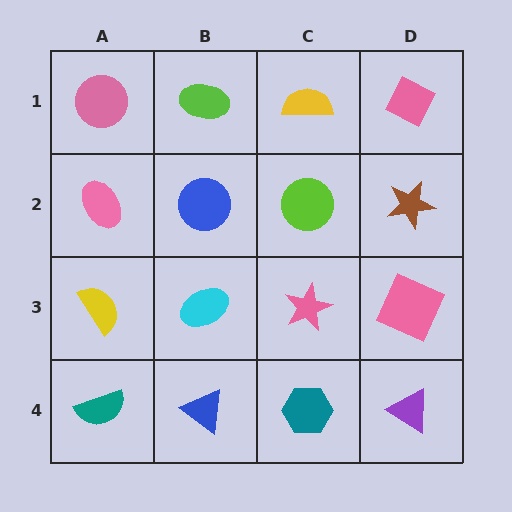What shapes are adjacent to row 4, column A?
A yellow semicircle (row 3, column A), a blue triangle (row 4, column B).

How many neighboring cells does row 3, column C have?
4.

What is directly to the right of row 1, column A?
A lime ellipse.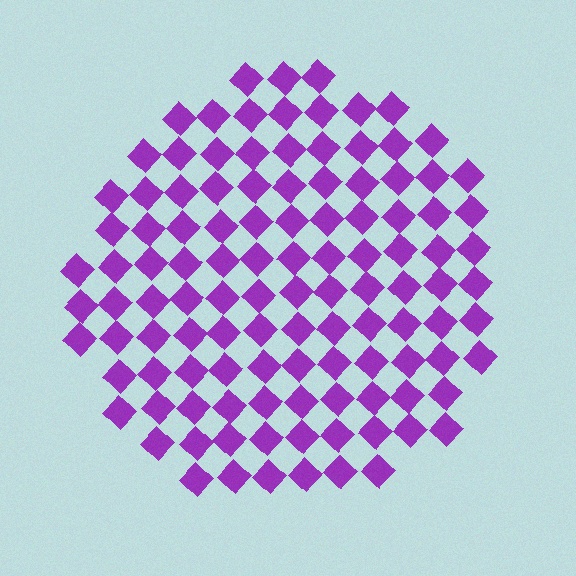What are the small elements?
The small elements are diamonds.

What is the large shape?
The large shape is a circle.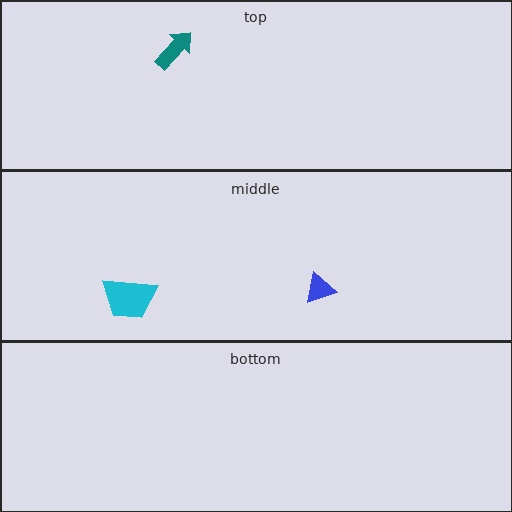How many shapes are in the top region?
1.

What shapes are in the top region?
The teal arrow.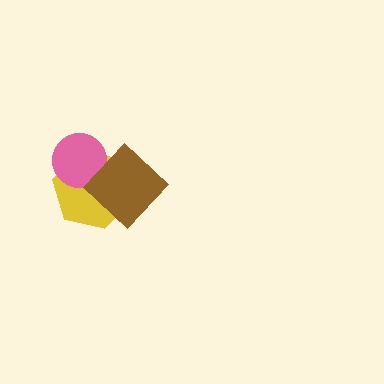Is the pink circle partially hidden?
No, no other shape covers it.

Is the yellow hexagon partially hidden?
Yes, it is partially covered by another shape.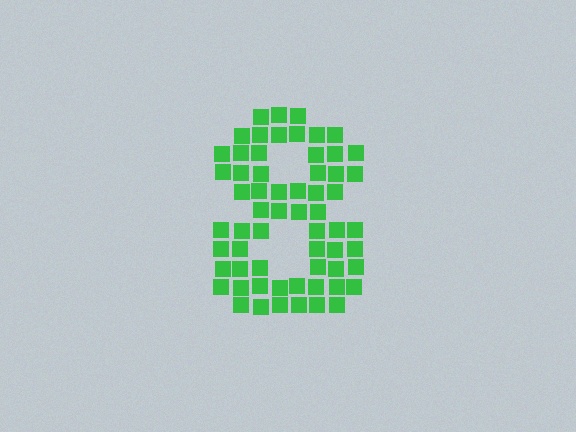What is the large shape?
The large shape is the digit 8.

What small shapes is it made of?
It is made of small squares.